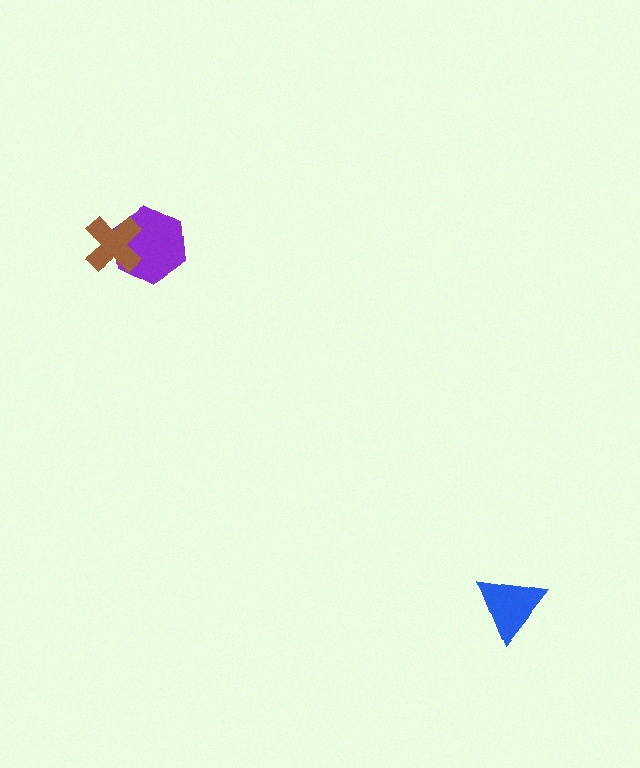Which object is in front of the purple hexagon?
The brown cross is in front of the purple hexagon.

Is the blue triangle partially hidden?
No, no other shape covers it.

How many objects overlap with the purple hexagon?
1 object overlaps with the purple hexagon.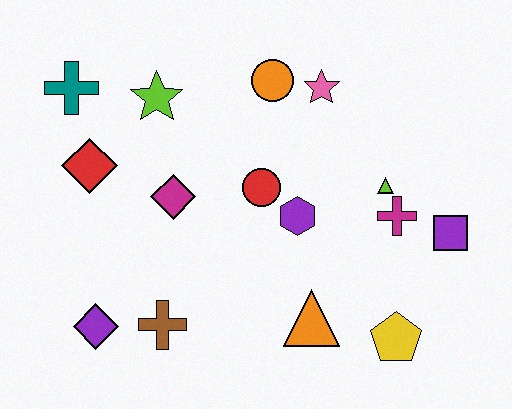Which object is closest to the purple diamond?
The brown cross is closest to the purple diamond.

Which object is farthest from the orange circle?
The purple diamond is farthest from the orange circle.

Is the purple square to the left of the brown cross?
No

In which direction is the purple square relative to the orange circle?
The purple square is to the right of the orange circle.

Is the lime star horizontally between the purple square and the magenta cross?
No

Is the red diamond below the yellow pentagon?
No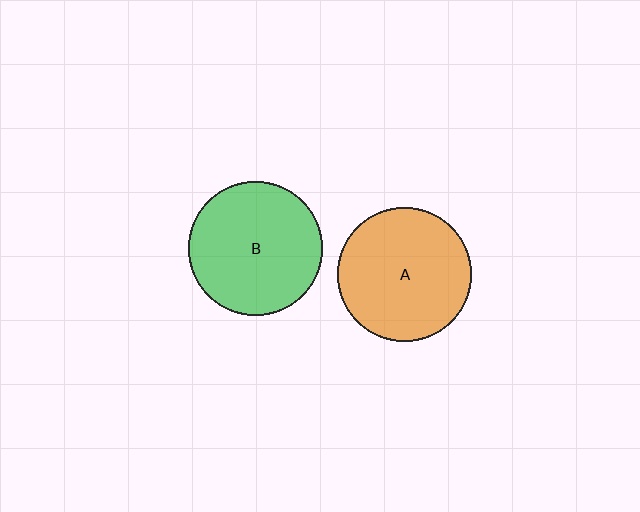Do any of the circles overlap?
No, none of the circles overlap.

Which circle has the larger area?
Circle A (orange).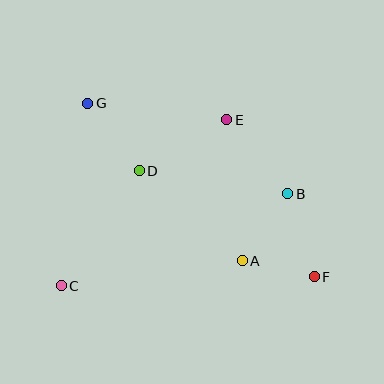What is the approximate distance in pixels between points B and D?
The distance between B and D is approximately 150 pixels.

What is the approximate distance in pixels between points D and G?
The distance between D and G is approximately 85 pixels.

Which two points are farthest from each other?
Points F and G are farthest from each other.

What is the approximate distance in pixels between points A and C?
The distance between A and C is approximately 183 pixels.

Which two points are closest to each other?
Points A and F are closest to each other.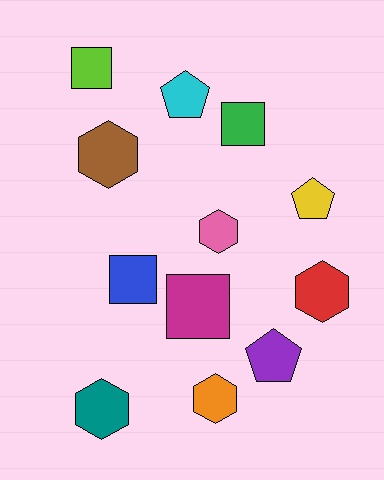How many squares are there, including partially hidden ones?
There are 4 squares.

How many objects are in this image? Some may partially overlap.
There are 12 objects.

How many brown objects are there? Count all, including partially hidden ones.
There is 1 brown object.